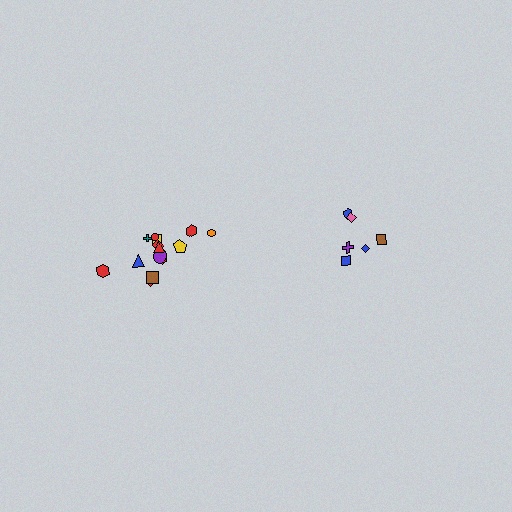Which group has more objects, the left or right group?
The left group.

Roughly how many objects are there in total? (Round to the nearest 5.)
Roughly 20 objects in total.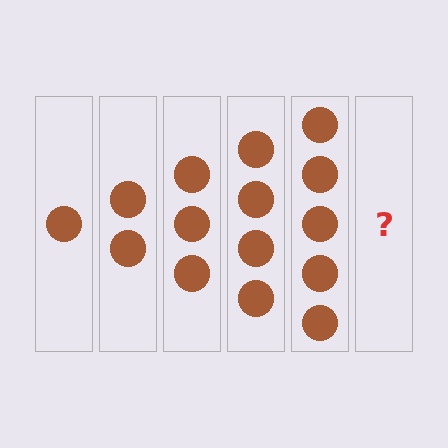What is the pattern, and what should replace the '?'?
The pattern is that each step adds one more circle. The '?' should be 6 circles.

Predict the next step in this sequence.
The next step is 6 circles.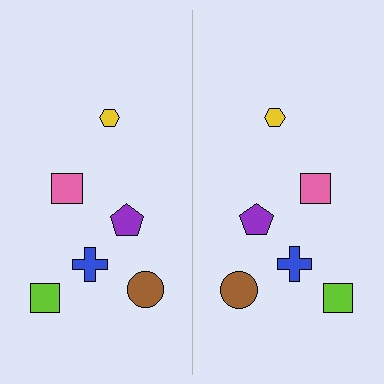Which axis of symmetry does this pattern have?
The pattern has a vertical axis of symmetry running through the center of the image.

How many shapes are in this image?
There are 12 shapes in this image.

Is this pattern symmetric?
Yes, this pattern has bilateral (reflection) symmetry.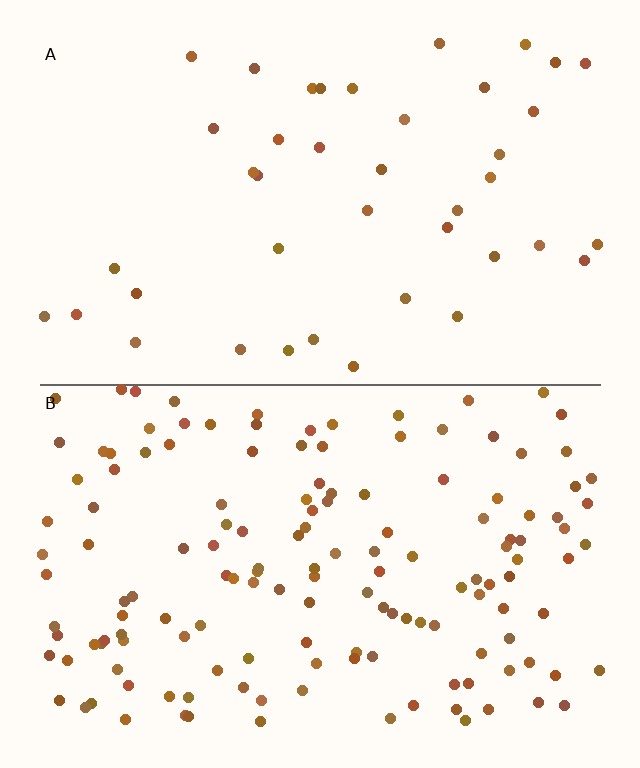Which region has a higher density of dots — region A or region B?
B (the bottom).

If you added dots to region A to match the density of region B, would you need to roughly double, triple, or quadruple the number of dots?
Approximately quadruple.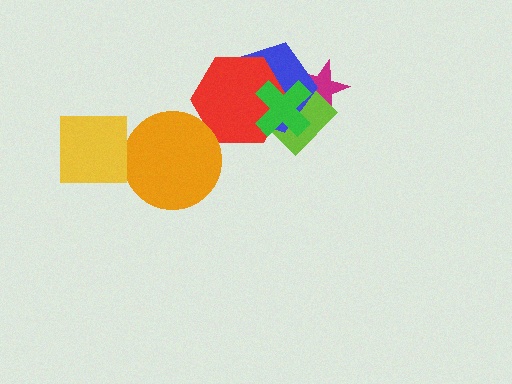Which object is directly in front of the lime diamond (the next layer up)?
The blue pentagon is directly in front of the lime diamond.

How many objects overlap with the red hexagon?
3 objects overlap with the red hexagon.